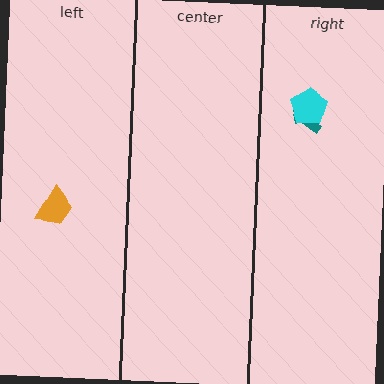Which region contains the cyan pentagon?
The right region.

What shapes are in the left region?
The orange trapezoid.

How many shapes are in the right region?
2.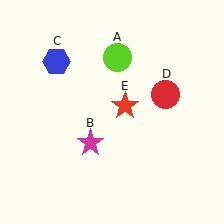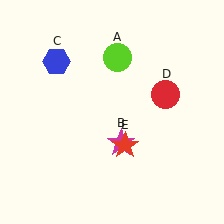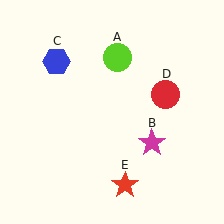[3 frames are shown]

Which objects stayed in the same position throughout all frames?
Lime circle (object A) and blue hexagon (object C) and red circle (object D) remained stationary.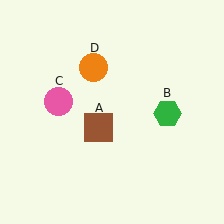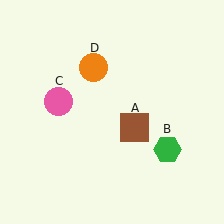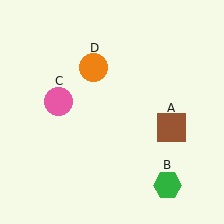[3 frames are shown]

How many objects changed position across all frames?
2 objects changed position: brown square (object A), green hexagon (object B).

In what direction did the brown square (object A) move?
The brown square (object A) moved right.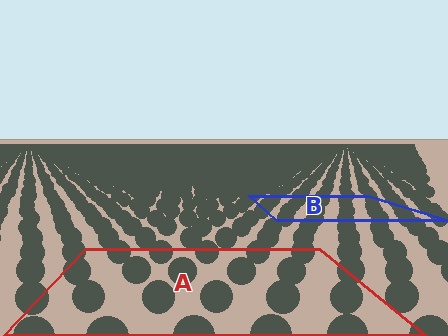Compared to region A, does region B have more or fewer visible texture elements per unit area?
Region B has more texture elements per unit area — they are packed more densely because it is farther away.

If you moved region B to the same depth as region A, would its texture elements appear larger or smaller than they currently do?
They would appear larger. At a closer depth, the same texture elements are projected at a bigger on-screen size.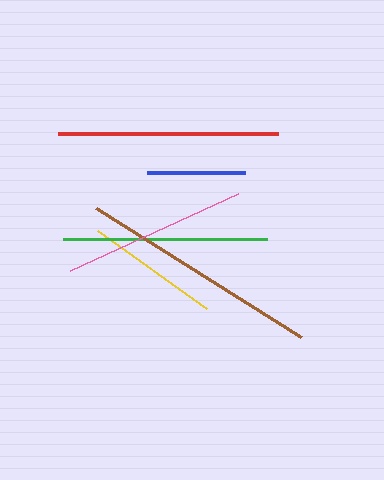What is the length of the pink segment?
The pink segment is approximately 185 pixels long.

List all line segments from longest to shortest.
From longest to shortest: brown, red, green, pink, yellow, blue.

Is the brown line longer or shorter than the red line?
The brown line is longer than the red line.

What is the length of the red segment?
The red segment is approximately 220 pixels long.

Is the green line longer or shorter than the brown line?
The brown line is longer than the green line.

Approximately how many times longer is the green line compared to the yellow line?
The green line is approximately 1.5 times the length of the yellow line.